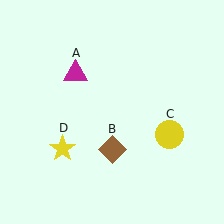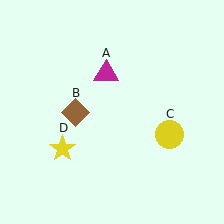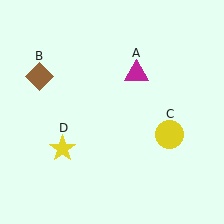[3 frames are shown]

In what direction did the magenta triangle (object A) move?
The magenta triangle (object A) moved right.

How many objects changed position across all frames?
2 objects changed position: magenta triangle (object A), brown diamond (object B).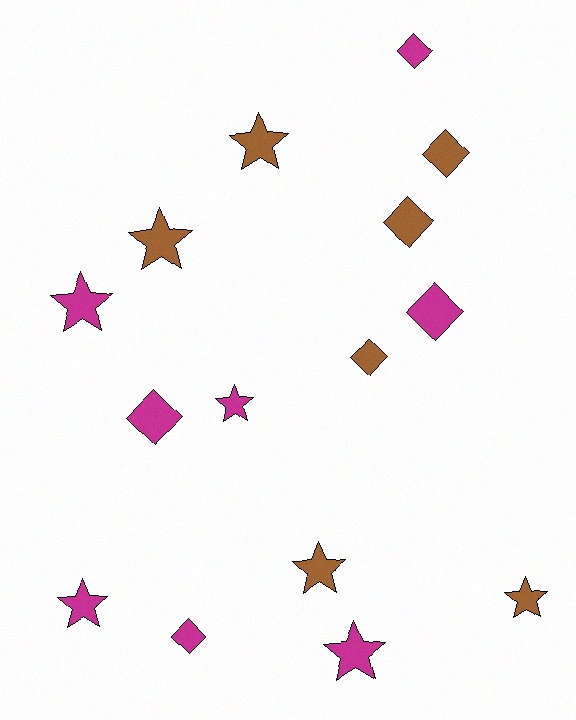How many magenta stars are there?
There are 4 magenta stars.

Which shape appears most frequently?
Star, with 8 objects.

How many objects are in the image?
There are 15 objects.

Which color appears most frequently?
Magenta, with 8 objects.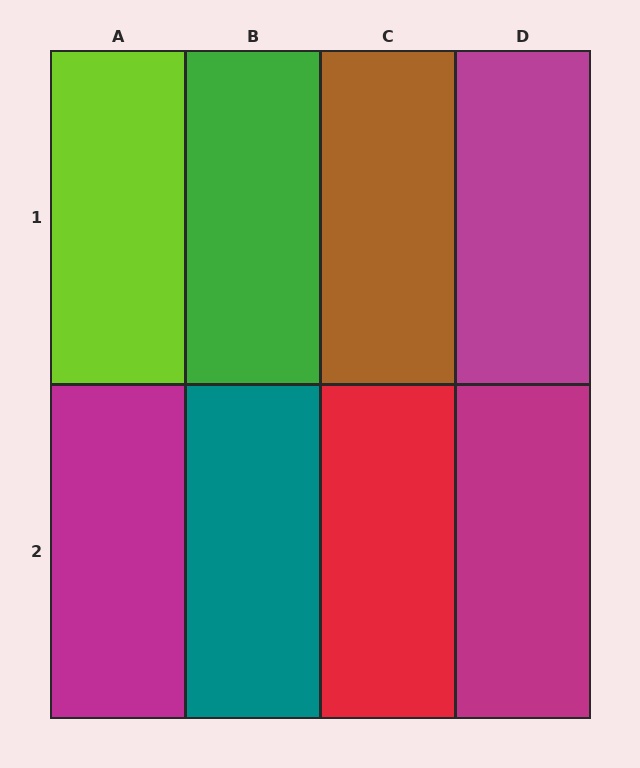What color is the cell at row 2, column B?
Teal.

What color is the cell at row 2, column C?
Red.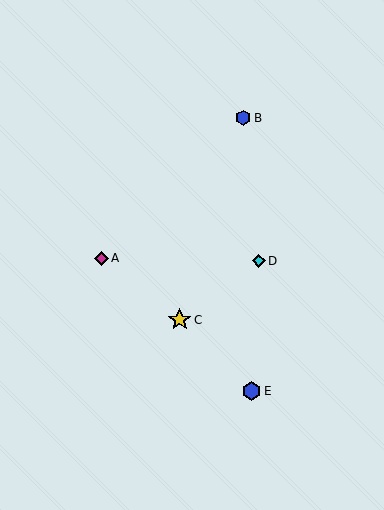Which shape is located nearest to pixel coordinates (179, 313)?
The yellow star (labeled C) at (180, 320) is nearest to that location.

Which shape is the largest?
The yellow star (labeled C) is the largest.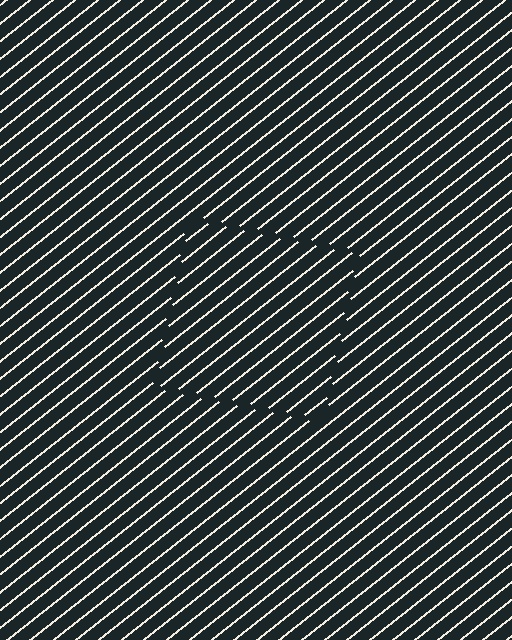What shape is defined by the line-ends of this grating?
An illusory square. The interior of the shape contains the same grating, shifted by half a period — the contour is defined by the phase discontinuity where line-ends from the inner and outer gratings abut.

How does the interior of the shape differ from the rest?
The interior of the shape contains the same grating, shifted by half a period — the contour is defined by the phase discontinuity where line-ends from the inner and outer gratings abut.